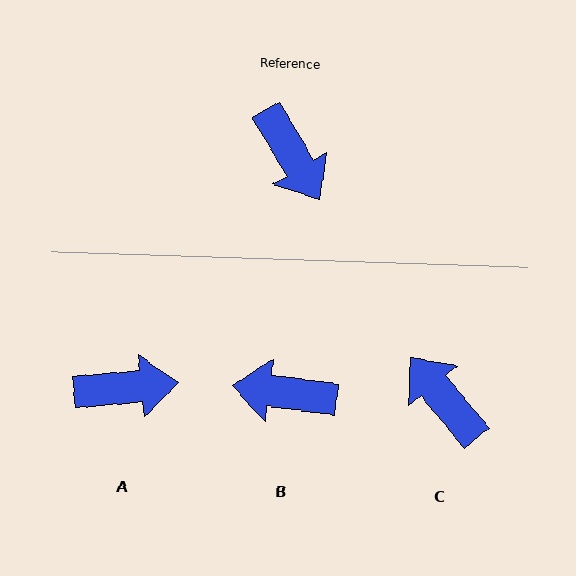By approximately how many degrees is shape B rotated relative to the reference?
Approximately 128 degrees clockwise.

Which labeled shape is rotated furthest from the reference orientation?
C, about 171 degrees away.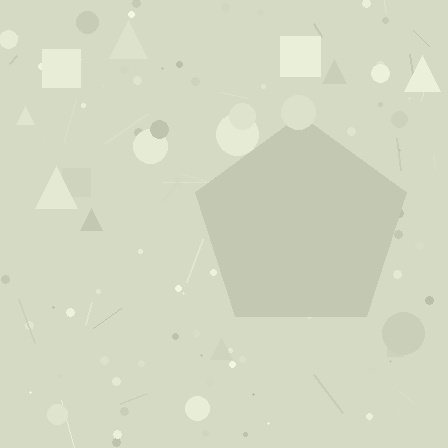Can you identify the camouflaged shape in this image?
The camouflaged shape is a pentagon.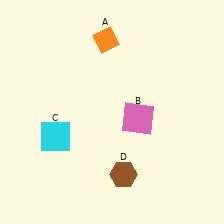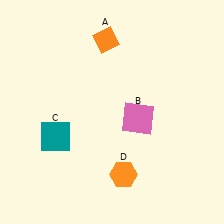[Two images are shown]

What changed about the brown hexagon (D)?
In Image 1, D is brown. In Image 2, it changed to orange.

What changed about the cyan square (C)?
In Image 1, C is cyan. In Image 2, it changed to teal.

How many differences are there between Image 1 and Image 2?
There are 2 differences between the two images.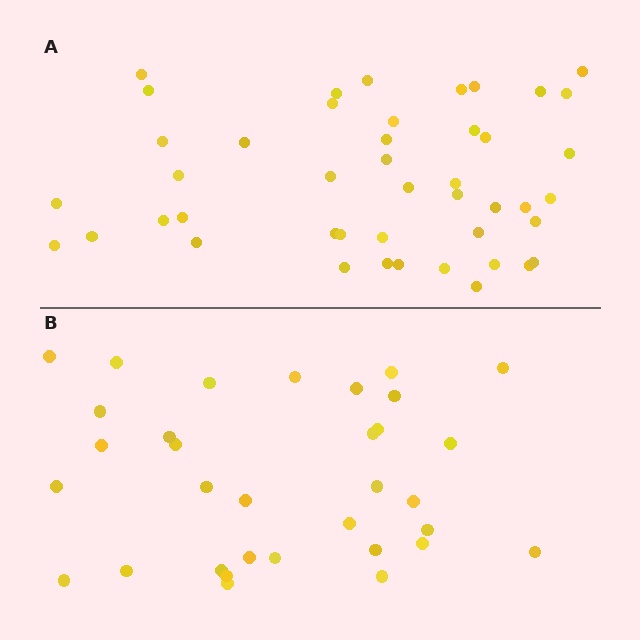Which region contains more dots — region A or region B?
Region A (the top region) has more dots.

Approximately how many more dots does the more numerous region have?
Region A has roughly 12 or so more dots than region B.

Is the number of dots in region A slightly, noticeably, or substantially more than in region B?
Region A has noticeably more, but not dramatically so. The ratio is roughly 1.4 to 1.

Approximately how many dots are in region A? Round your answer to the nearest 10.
About 40 dots. (The exact count is 45, which rounds to 40.)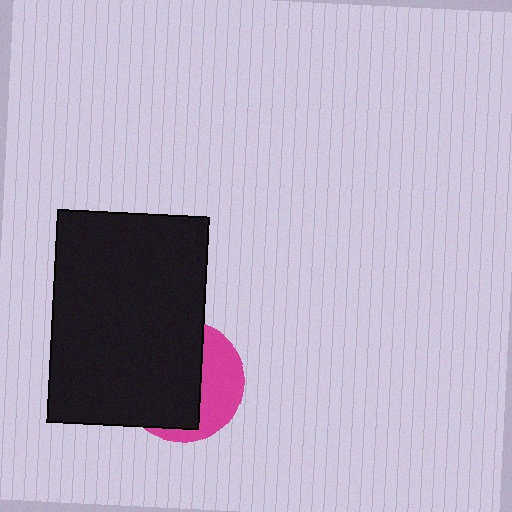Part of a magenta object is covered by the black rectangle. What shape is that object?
It is a circle.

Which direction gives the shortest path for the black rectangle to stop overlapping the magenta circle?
Moving left gives the shortest separation.